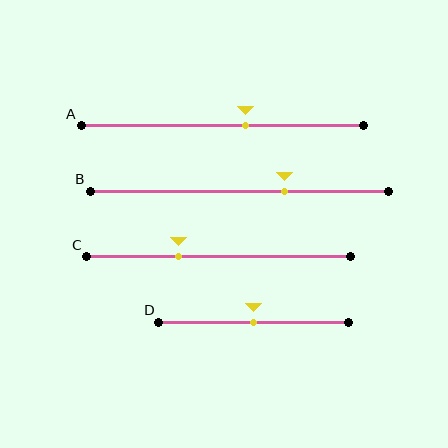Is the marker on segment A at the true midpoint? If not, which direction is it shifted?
No, the marker on segment A is shifted to the right by about 8% of the segment length.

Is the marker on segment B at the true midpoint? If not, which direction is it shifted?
No, the marker on segment B is shifted to the right by about 15% of the segment length.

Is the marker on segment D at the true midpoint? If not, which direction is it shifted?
Yes, the marker on segment D is at the true midpoint.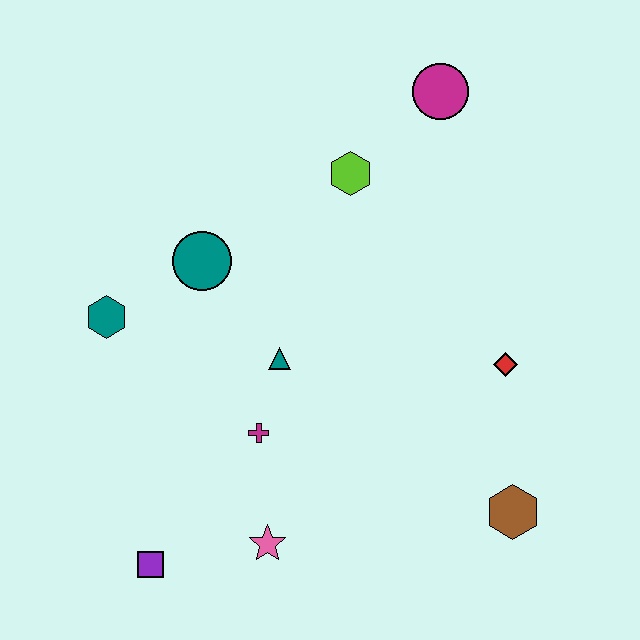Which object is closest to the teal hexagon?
The teal circle is closest to the teal hexagon.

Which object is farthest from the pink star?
The magenta circle is farthest from the pink star.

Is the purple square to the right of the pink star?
No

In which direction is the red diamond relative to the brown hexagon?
The red diamond is above the brown hexagon.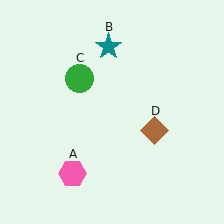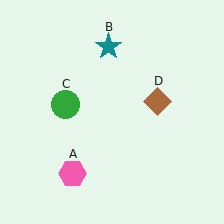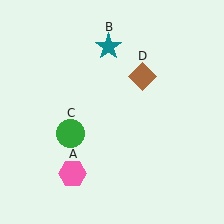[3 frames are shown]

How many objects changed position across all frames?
2 objects changed position: green circle (object C), brown diamond (object D).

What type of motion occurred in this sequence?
The green circle (object C), brown diamond (object D) rotated counterclockwise around the center of the scene.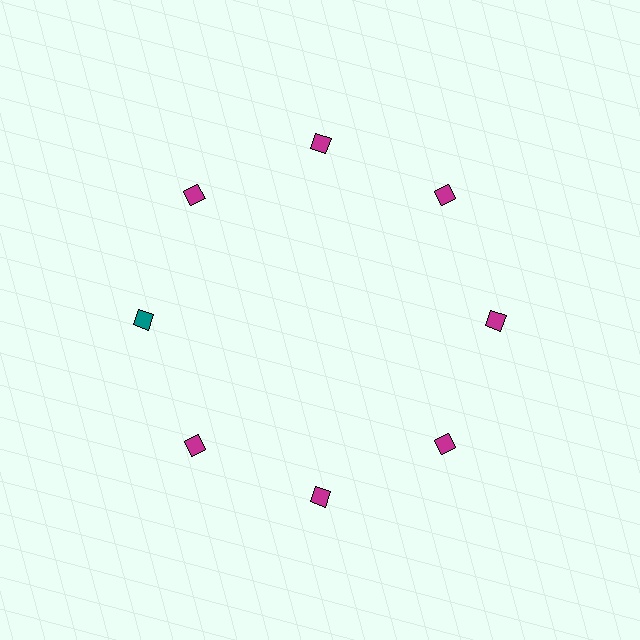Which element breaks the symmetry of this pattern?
The teal diamond at roughly the 9 o'clock position breaks the symmetry. All other shapes are magenta diamonds.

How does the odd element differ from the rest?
It has a different color: teal instead of magenta.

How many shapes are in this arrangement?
There are 8 shapes arranged in a ring pattern.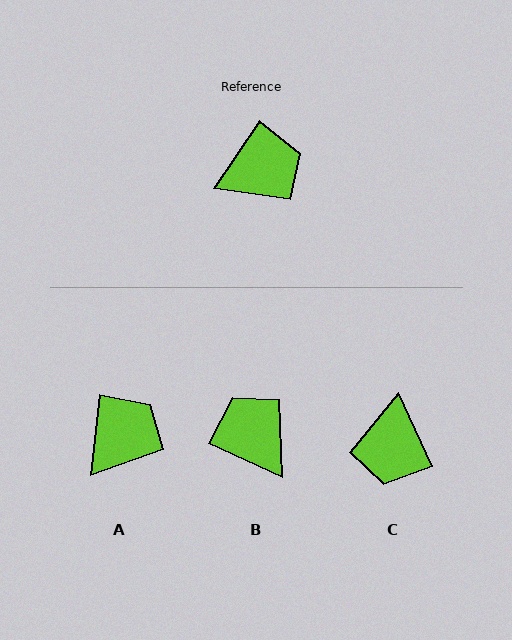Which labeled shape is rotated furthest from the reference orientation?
C, about 121 degrees away.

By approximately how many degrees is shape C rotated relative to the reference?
Approximately 121 degrees clockwise.